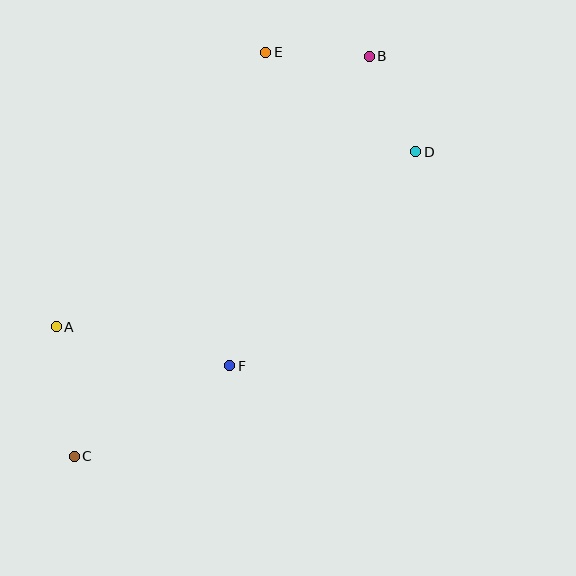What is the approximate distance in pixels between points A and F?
The distance between A and F is approximately 178 pixels.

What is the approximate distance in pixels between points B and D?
The distance between B and D is approximately 106 pixels.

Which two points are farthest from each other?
Points B and C are farthest from each other.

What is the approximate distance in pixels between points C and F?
The distance between C and F is approximately 180 pixels.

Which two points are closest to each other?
Points B and E are closest to each other.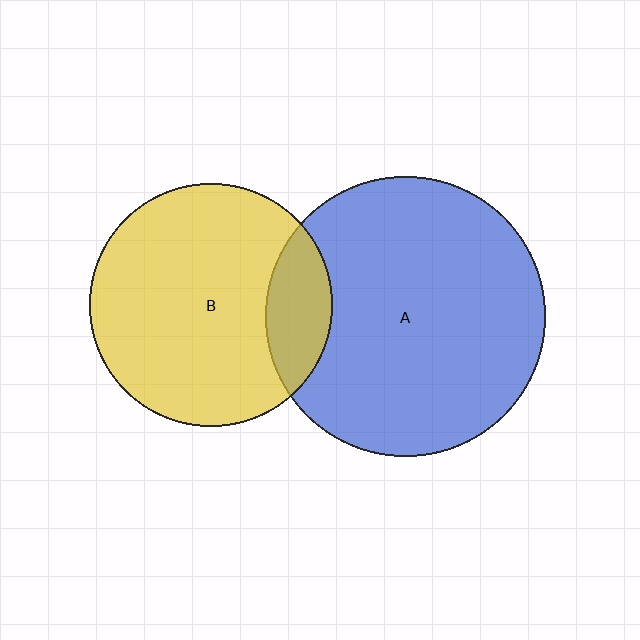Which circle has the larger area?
Circle A (blue).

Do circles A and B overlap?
Yes.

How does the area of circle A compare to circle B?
Approximately 1.3 times.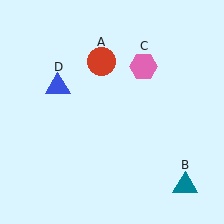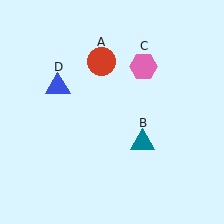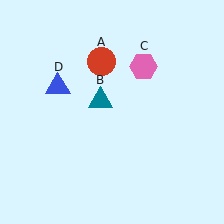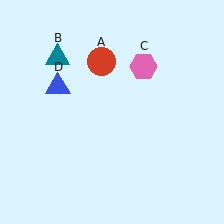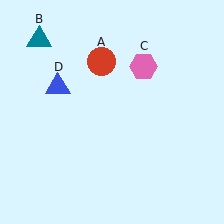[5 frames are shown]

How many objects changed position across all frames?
1 object changed position: teal triangle (object B).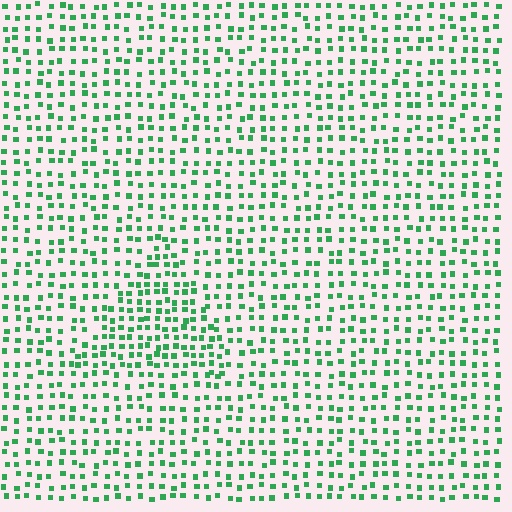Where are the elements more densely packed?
The elements are more densely packed inside the triangle boundary.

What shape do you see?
I see a triangle.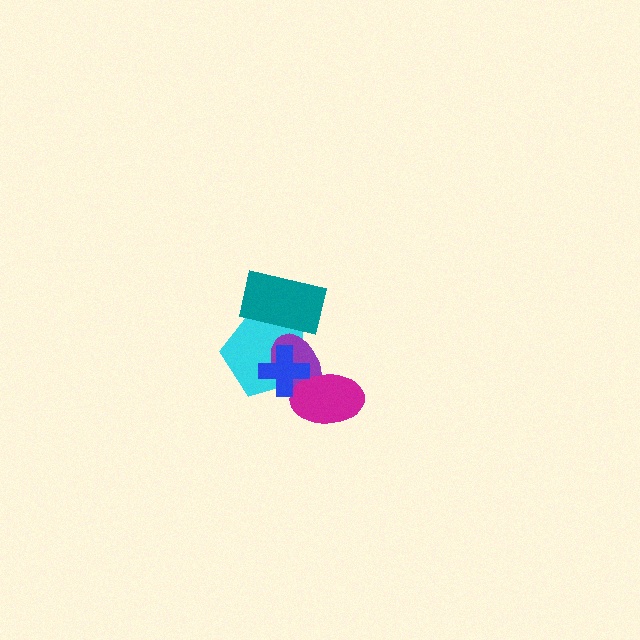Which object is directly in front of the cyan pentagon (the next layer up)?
The purple ellipse is directly in front of the cyan pentagon.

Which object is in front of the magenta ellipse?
The blue cross is in front of the magenta ellipse.